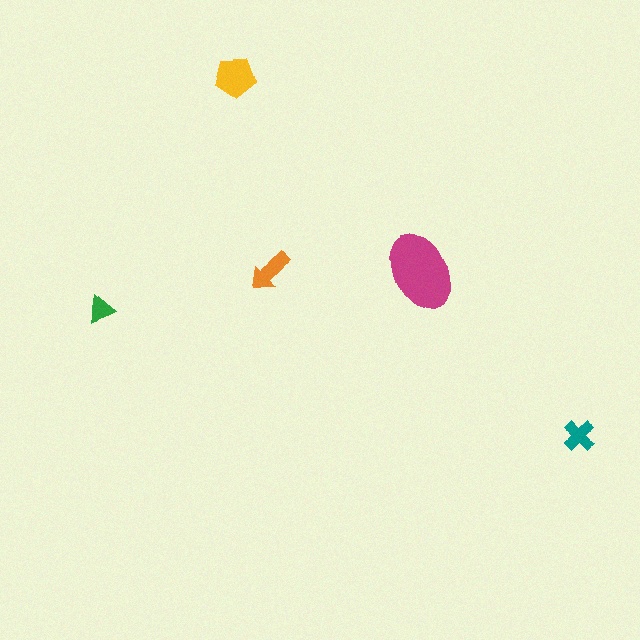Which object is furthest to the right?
The teal cross is rightmost.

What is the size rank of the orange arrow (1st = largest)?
3rd.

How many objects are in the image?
There are 5 objects in the image.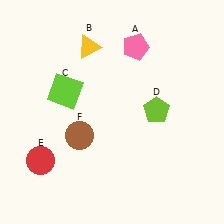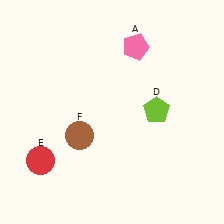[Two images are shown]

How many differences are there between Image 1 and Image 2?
There are 2 differences between the two images.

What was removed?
The lime square (C), the yellow triangle (B) were removed in Image 2.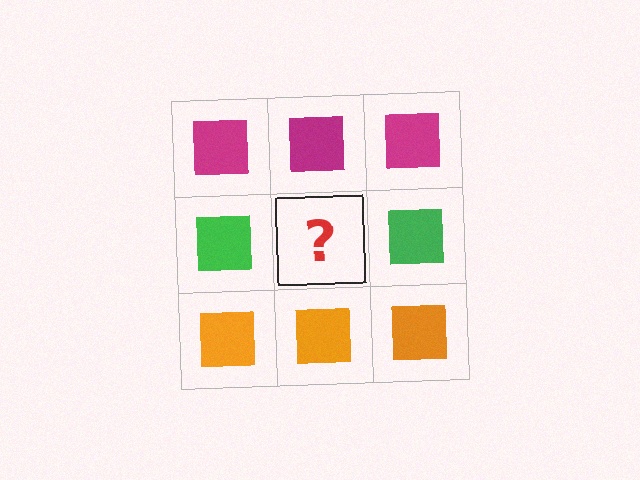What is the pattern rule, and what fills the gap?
The rule is that each row has a consistent color. The gap should be filled with a green square.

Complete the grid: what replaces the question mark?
The question mark should be replaced with a green square.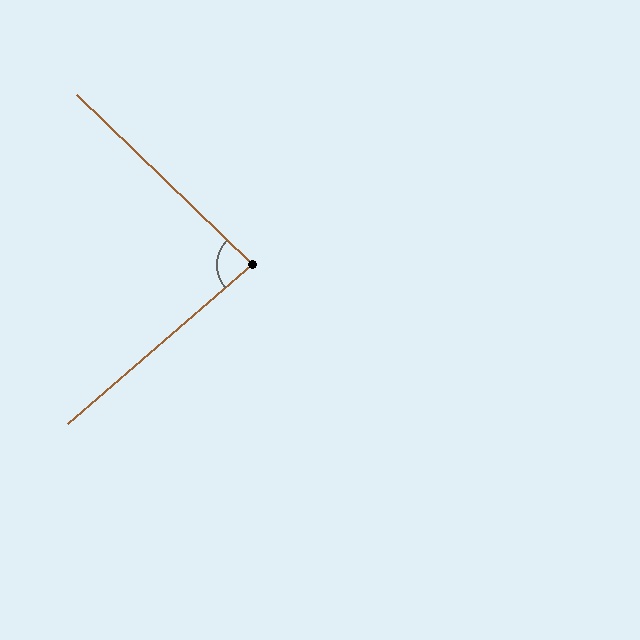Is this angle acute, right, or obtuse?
It is acute.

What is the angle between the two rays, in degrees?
Approximately 85 degrees.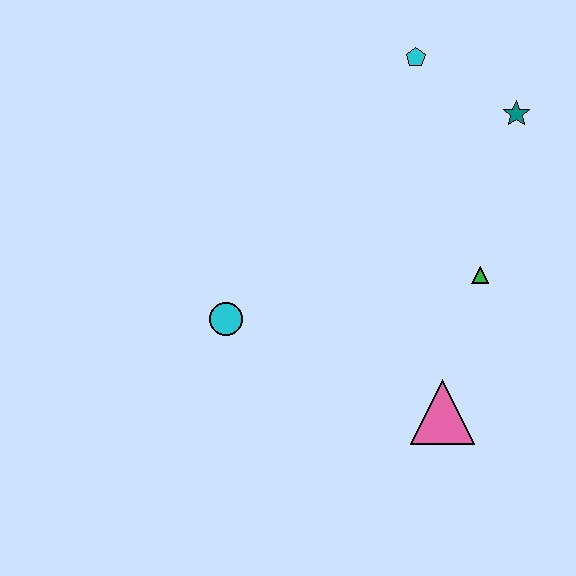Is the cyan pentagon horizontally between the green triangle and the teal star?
No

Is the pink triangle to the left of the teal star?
Yes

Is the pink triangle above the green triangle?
No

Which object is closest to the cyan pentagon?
The teal star is closest to the cyan pentagon.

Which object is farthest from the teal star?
The cyan circle is farthest from the teal star.